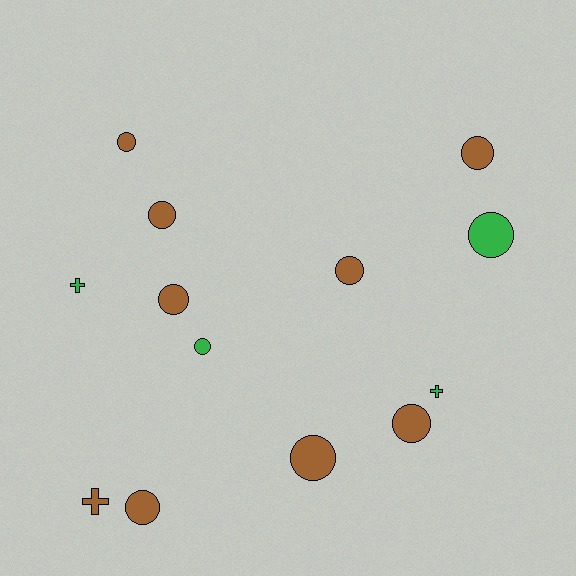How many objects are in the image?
There are 13 objects.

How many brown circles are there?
There are 8 brown circles.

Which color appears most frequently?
Brown, with 9 objects.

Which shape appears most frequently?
Circle, with 10 objects.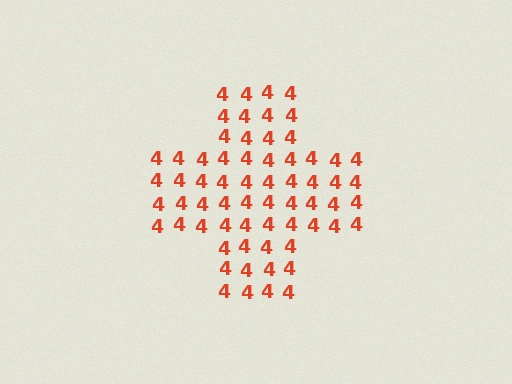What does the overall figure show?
The overall figure shows a cross.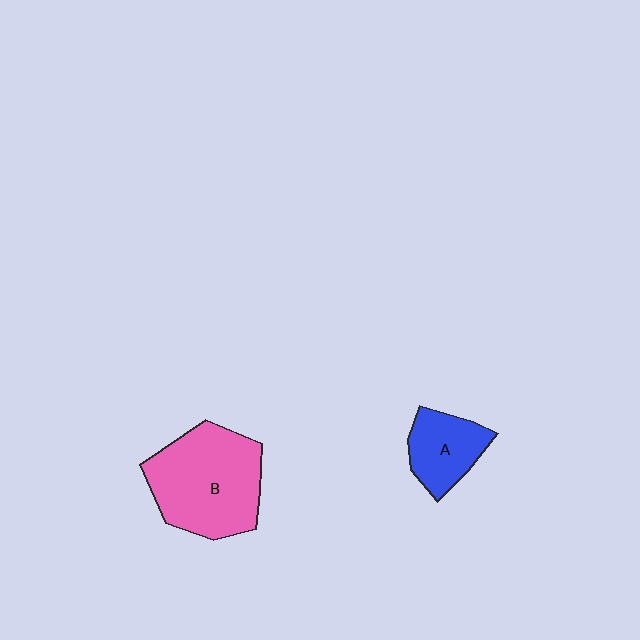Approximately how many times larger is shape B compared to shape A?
Approximately 2.1 times.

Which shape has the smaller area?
Shape A (blue).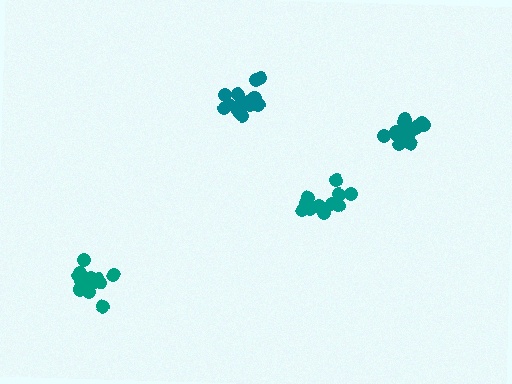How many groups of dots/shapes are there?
There are 4 groups.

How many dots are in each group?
Group 1: 13 dots, Group 2: 15 dots, Group 3: 13 dots, Group 4: 15 dots (56 total).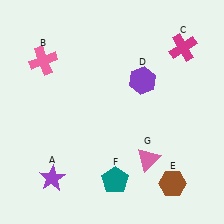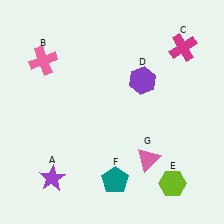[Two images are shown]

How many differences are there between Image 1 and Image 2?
There is 1 difference between the two images.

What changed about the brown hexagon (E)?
In Image 1, E is brown. In Image 2, it changed to lime.